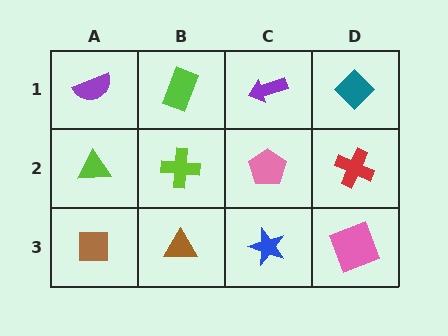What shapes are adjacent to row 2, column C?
A purple arrow (row 1, column C), a blue star (row 3, column C), a lime cross (row 2, column B), a red cross (row 2, column D).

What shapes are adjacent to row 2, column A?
A purple semicircle (row 1, column A), a brown square (row 3, column A), a lime cross (row 2, column B).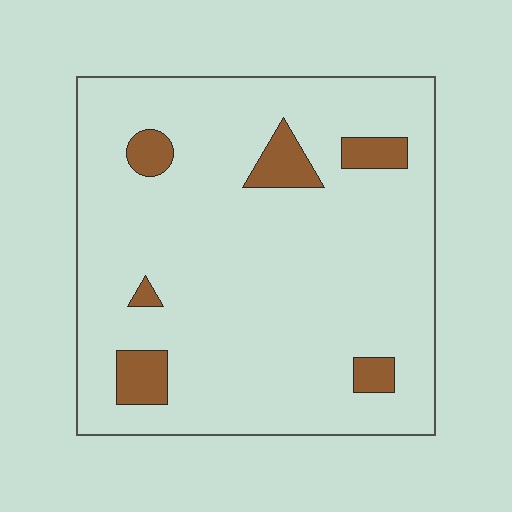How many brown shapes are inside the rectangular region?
6.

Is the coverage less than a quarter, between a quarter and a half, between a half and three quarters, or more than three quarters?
Less than a quarter.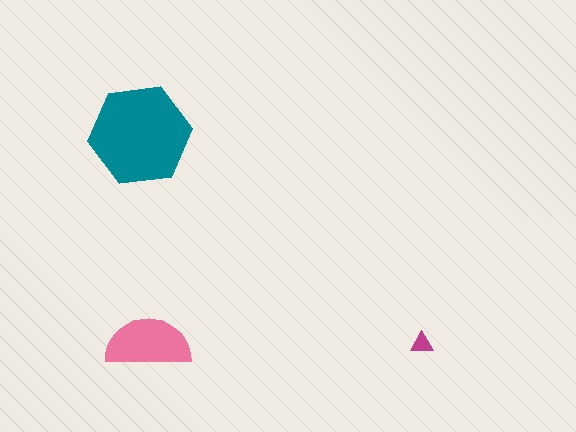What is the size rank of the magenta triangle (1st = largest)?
3rd.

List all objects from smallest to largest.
The magenta triangle, the pink semicircle, the teal hexagon.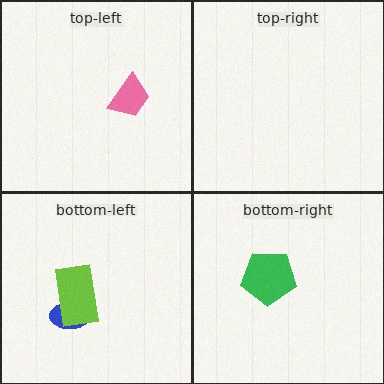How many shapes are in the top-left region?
1.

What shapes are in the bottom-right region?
The green pentagon.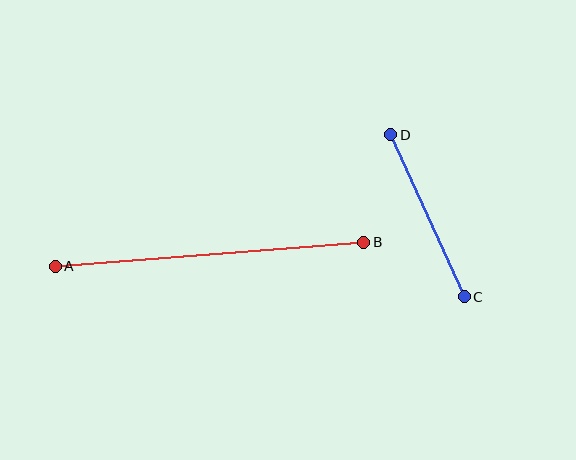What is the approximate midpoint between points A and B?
The midpoint is at approximately (209, 254) pixels.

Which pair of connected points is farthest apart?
Points A and B are farthest apart.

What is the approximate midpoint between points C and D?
The midpoint is at approximately (427, 216) pixels.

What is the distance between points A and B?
The distance is approximately 309 pixels.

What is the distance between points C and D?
The distance is approximately 178 pixels.